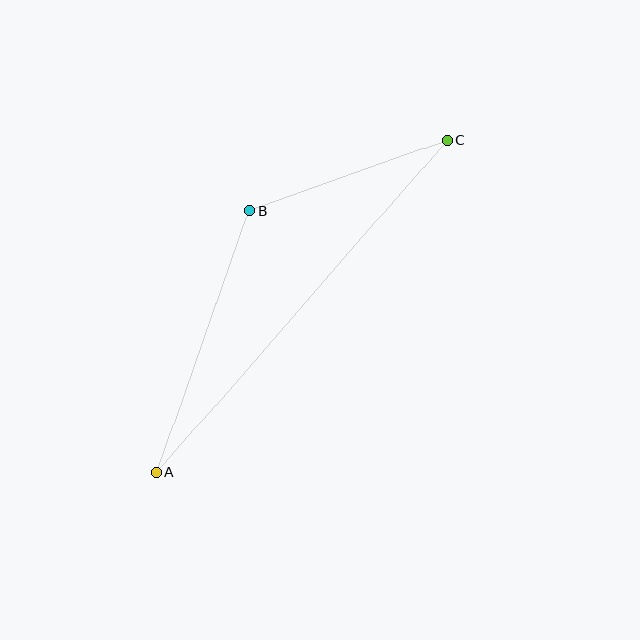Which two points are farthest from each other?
Points A and C are farthest from each other.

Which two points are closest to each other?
Points B and C are closest to each other.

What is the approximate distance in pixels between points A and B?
The distance between A and B is approximately 278 pixels.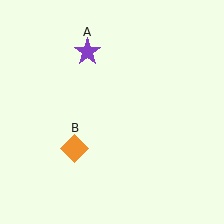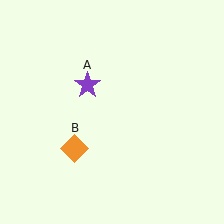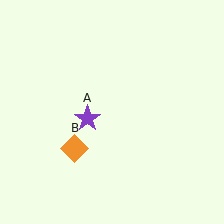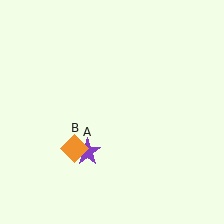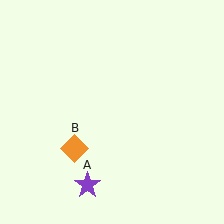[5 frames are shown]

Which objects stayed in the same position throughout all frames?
Orange diamond (object B) remained stationary.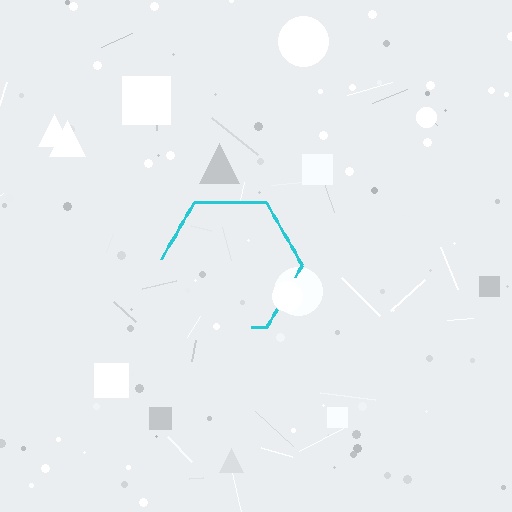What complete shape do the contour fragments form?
The contour fragments form a hexagon.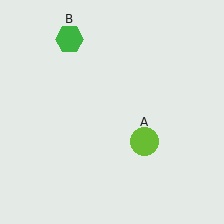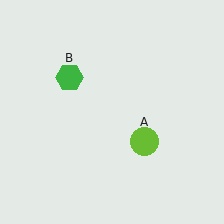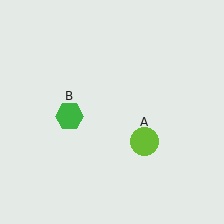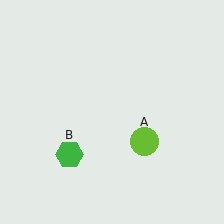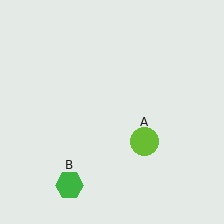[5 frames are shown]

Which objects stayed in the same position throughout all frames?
Lime circle (object A) remained stationary.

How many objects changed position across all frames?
1 object changed position: green hexagon (object B).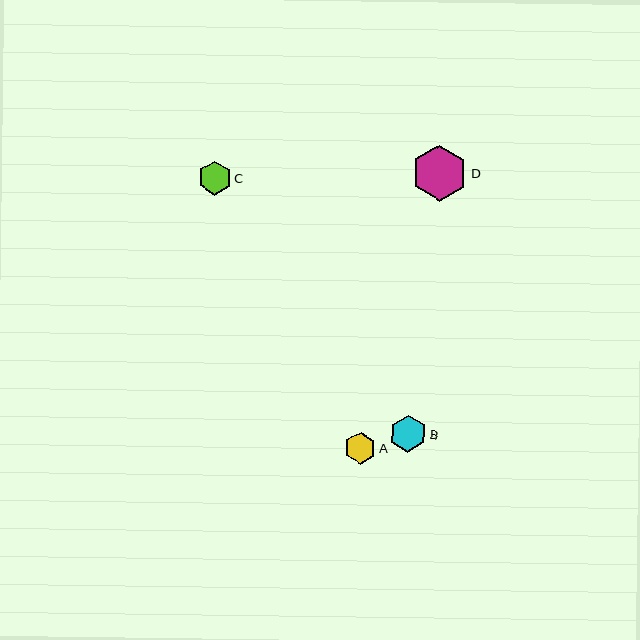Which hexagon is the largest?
Hexagon D is the largest with a size of approximately 56 pixels.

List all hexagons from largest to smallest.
From largest to smallest: D, B, C, A.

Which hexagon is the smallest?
Hexagon A is the smallest with a size of approximately 31 pixels.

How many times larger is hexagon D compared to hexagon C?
Hexagon D is approximately 1.7 times the size of hexagon C.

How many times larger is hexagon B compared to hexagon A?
Hexagon B is approximately 1.2 times the size of hexagon A.